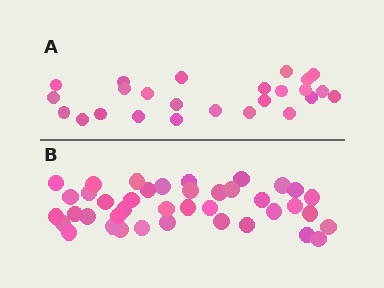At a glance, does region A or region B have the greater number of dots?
Region B (the bottom region) has more dots.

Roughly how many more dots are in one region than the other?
Region B has approximately 15 more dots than region A.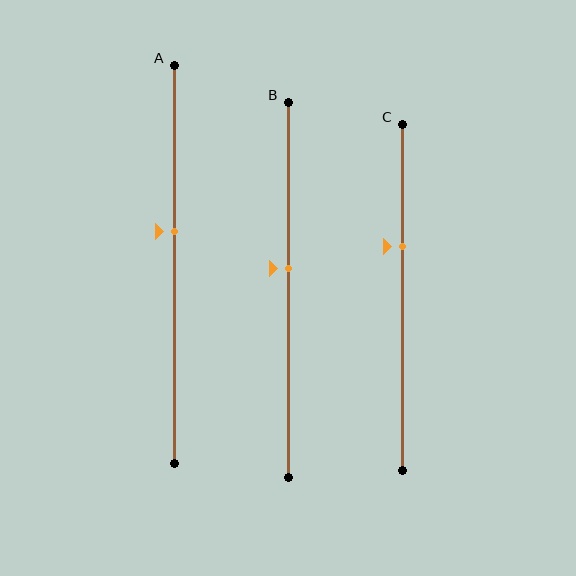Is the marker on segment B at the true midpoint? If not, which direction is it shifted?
No, the marker on segment B is shifted upward by about 6% of the segment length.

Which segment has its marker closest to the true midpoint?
Segment B has its marker closest to the true midpoint.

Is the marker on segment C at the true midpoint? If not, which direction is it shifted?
No, the marker on segment C is shifted upward by about 15% of the segment length.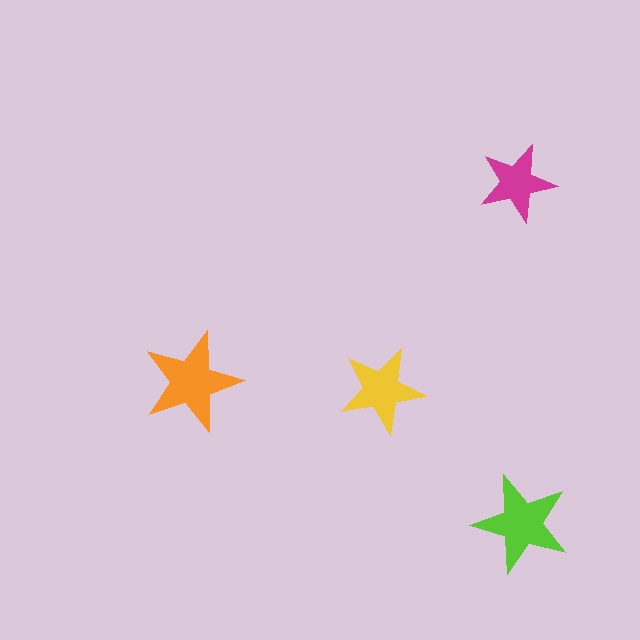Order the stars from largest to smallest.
the orange one, the lime one, the yellow one, the magenta one.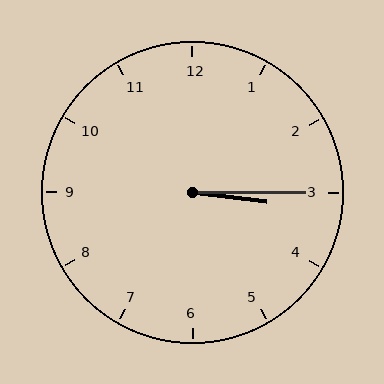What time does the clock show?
3:15.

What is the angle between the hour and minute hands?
Approximately 8 degrees.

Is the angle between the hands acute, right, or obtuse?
It is acute.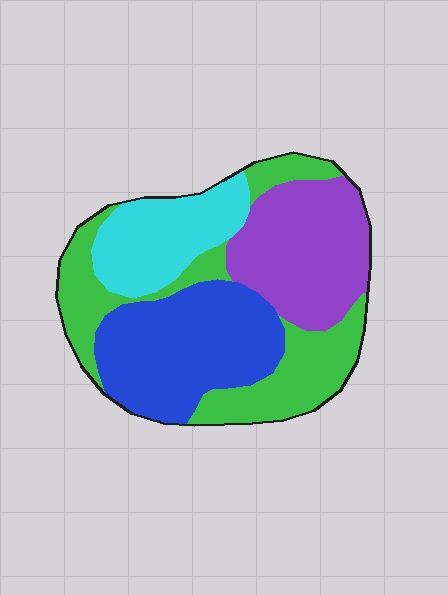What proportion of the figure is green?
Green takes up between a quarter and a half of the figure.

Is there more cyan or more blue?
Blue.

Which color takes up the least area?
Cyan, at roughly 15%.